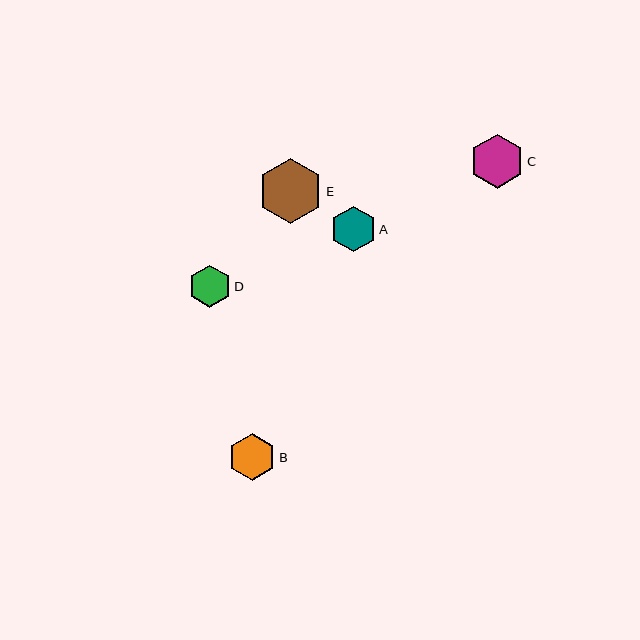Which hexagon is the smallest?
Hexagon D is the smallest with a size of approximately 42 pixels.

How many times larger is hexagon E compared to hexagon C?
Hexagon E is approximately 1.2 times the size of hexagon C.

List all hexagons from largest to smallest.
From largest to smallest: E, C, B, A, D.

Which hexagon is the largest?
Hexagon E is the largest with a size of approximately 65 pixels.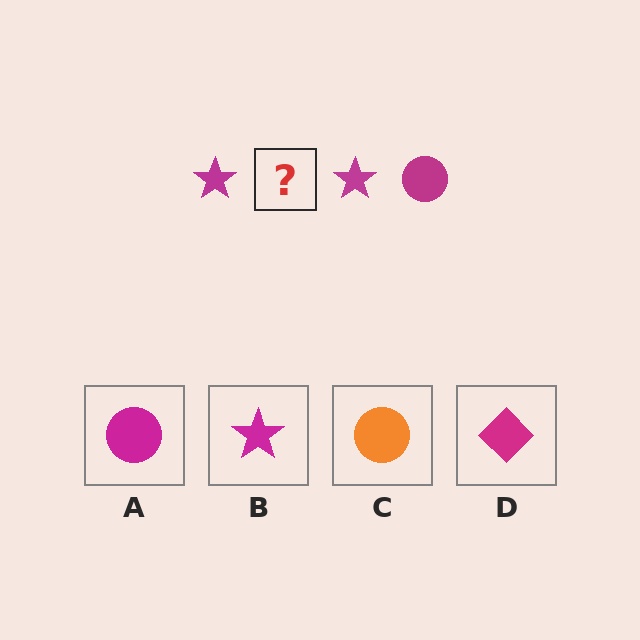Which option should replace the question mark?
Option A.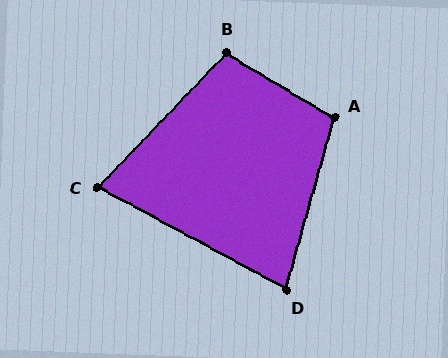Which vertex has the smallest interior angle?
C, at approximately 75 degrees.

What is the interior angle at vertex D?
Approximately 77 degrees (acute).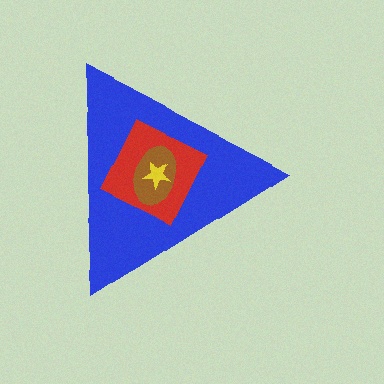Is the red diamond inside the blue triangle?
Yes.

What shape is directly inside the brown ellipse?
The yellow star.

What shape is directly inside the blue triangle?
The red diamond.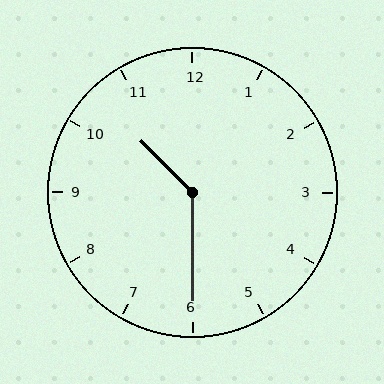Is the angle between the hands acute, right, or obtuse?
It is obtuse.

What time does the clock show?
10:30.